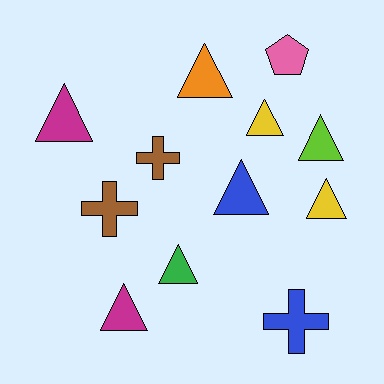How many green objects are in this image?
There is 1 green object.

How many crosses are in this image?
There are 3 crosses.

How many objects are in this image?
There are 12 objects.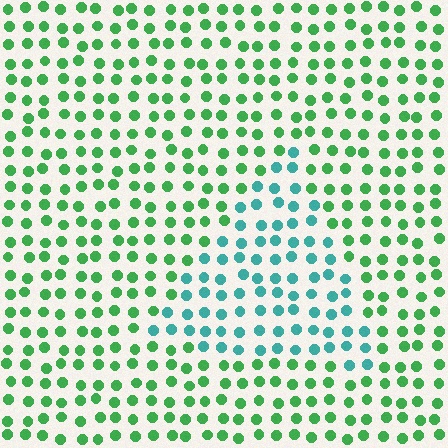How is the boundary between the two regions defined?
The boundary is defined purely by a slight shift in hue (about 46 degrees). Spacing, size, and orientation are identical on both sides.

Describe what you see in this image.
The image is filled with small green elements in a uniform arrangement. A triangle-shaped region is visible where the elements are tinted to a slightly different hue, forming a subtle color boundary.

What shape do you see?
I see a triangle.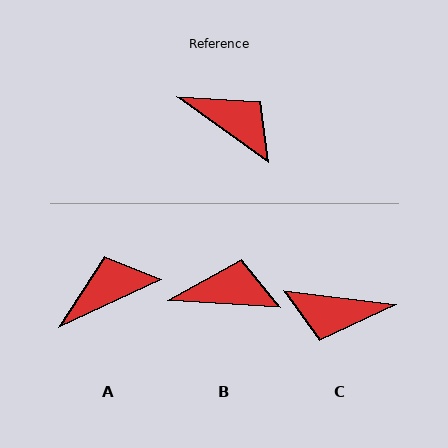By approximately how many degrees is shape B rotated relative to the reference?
Approximately 32 degrees counter-clockwise.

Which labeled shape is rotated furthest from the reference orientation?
C, about 151 degrees away.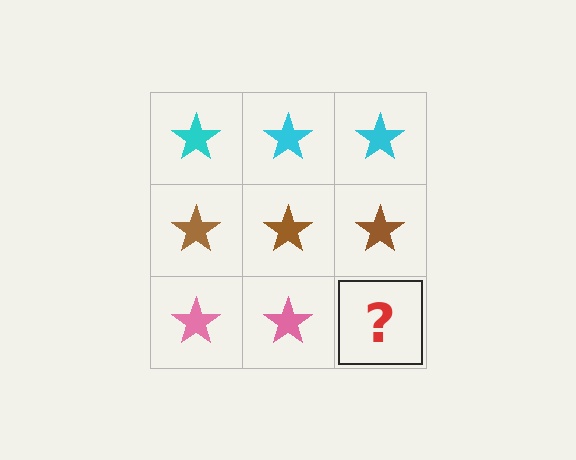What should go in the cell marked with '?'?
The missing cell should contain a pink star.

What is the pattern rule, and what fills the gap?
The rule is that each row has a consistent color. The gap should be filled with a pink star.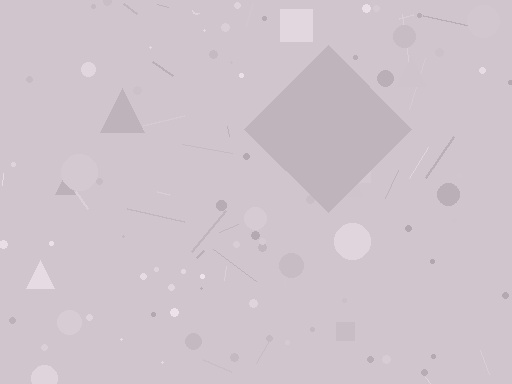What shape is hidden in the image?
A diamond is hidden in the image.